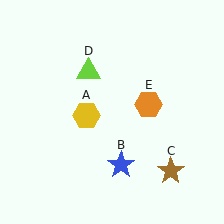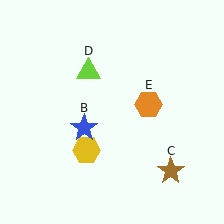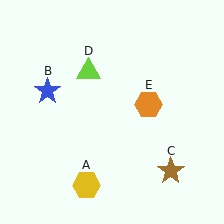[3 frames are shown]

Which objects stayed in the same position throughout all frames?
Brown star (object C) and lime triangle (object D) and orange hexagon (object E) remained stationary.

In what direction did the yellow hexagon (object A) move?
The yellow hexagon (object A) moved down.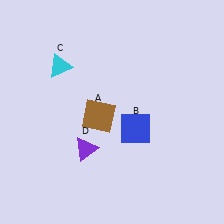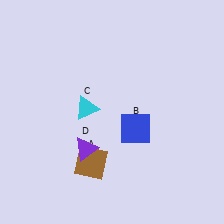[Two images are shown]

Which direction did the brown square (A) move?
The brown square (A) moved down.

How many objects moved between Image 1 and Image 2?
2 objects moved between the two images.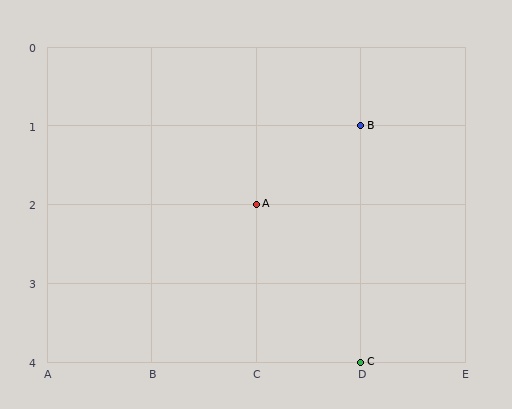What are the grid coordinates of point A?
Point A is at grid coordinates (C, 2).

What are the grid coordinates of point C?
Point C is at grid coordinates (D, 4).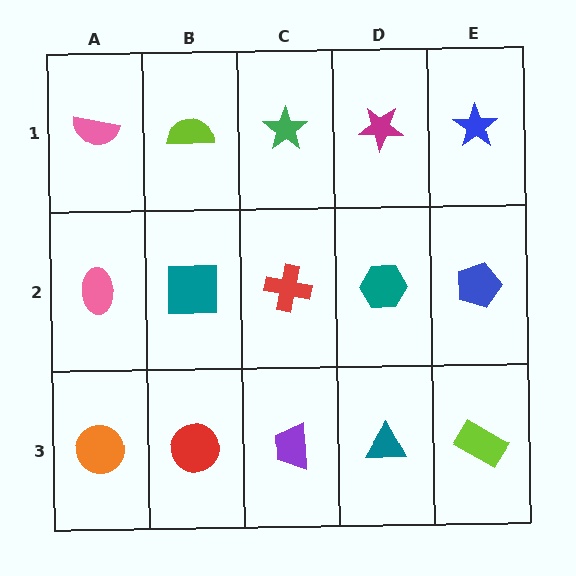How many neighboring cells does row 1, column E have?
2.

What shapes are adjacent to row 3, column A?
A pink ellipse (row 2, column A), a red circle (row 3, column B).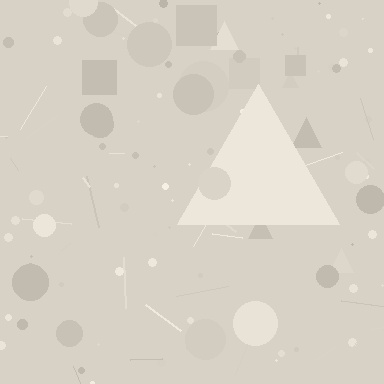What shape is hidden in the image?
A triangle is hidden in the image.